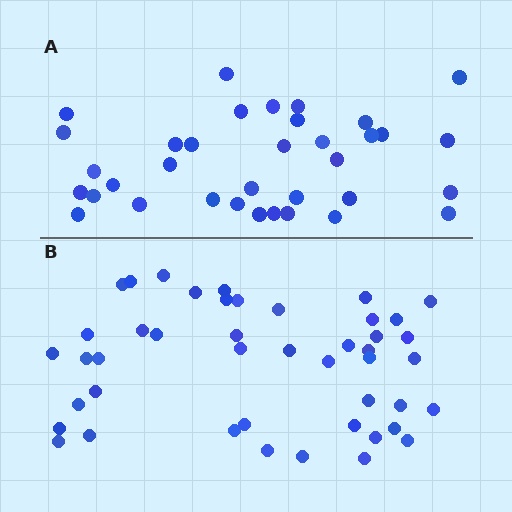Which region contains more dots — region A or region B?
Region B (the bottom region) has more dots.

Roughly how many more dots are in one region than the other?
Region B has roughly 10 or so more dots than region A.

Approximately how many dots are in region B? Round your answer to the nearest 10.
About 40 dots. (The exact count is 45, which rounds to 40.)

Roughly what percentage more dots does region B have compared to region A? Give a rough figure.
About 30% more.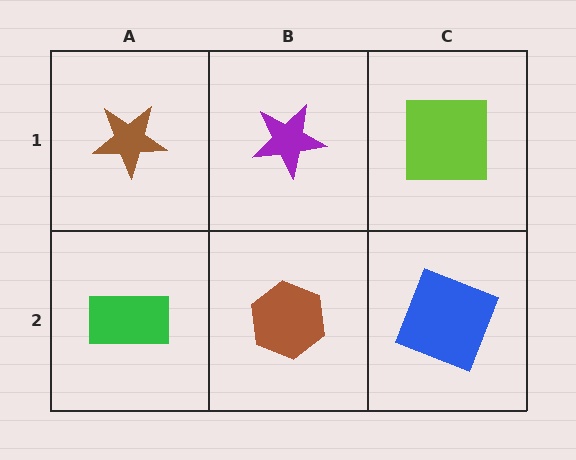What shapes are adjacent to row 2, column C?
A lime square (row 1, column C), a brown hexagon (row 2, column B).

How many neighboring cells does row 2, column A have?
2.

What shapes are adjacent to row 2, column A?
A brown star (row 1, column A), a brown hexagon (row 2, column B).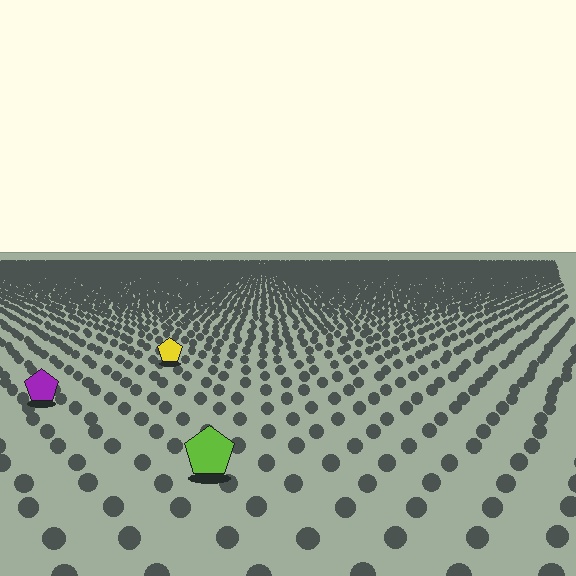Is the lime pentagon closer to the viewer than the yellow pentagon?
Yes. The lime pentagon is closer — you can tell from the texture gradient: the ground texture is coarser near it.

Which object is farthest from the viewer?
The yellow pentagon is farthest from the viewer. It appears smaller and the ground texture around it is denser.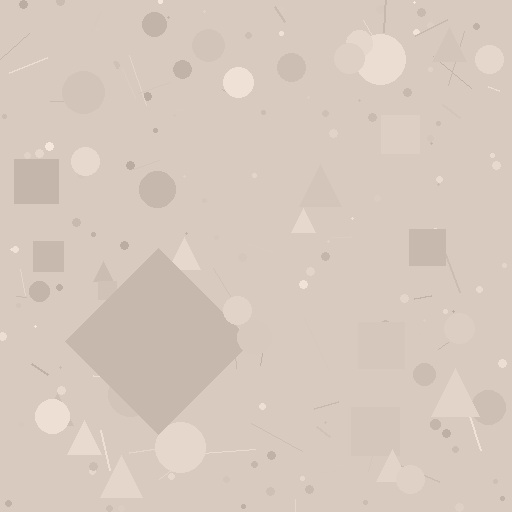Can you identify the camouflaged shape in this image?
The camouflaged shape is a diamond.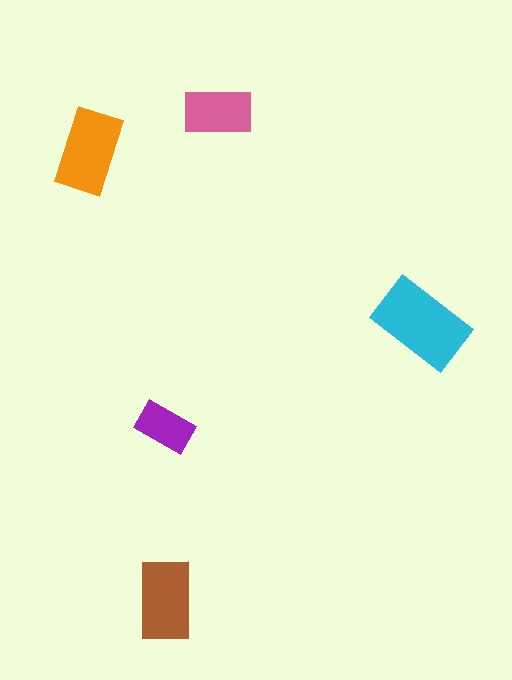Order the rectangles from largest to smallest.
the cyan one, the orange one, the brown one, the pink one, the purple one.